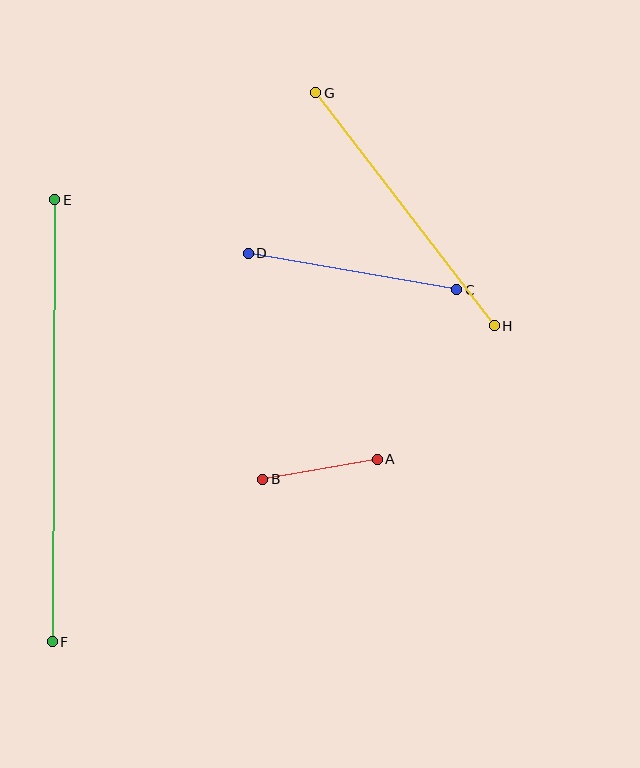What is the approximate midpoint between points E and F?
The midpoint is at approximately (54, 421) pixels.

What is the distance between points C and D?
The distance is approximately 212 pixels.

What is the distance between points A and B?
The distance is approximately 116 pixels.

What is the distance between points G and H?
The distance is approximately 294 pixels.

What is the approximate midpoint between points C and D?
The midpoint is at approximately (352, 271) pixels.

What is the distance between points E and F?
The distance is approximately 442 pixels.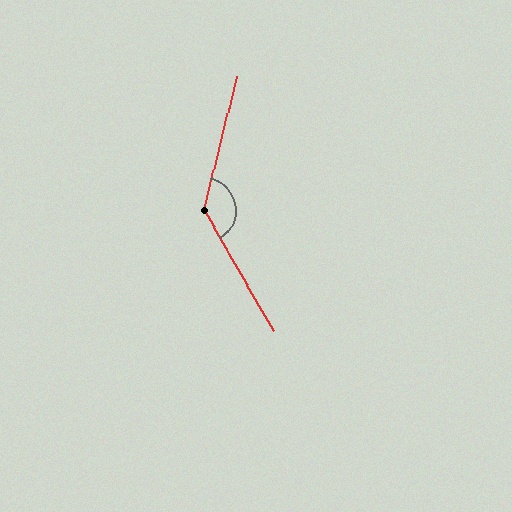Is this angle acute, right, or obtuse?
It is obtuse.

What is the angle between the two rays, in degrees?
Approximately 136 degrees.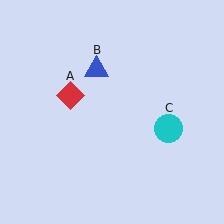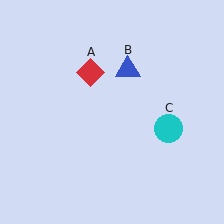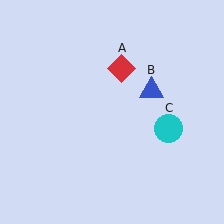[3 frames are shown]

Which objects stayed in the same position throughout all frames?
Cyan circle (object C) remained stationary.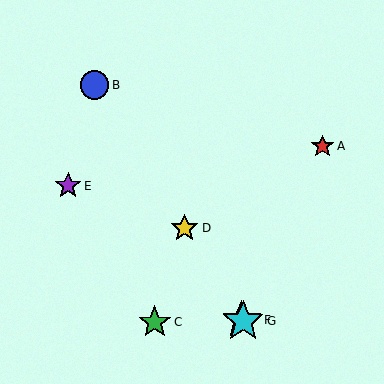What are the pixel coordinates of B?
Object B is at (95, 85).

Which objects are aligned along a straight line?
Objects B, D, F, G are aligned along a straight line.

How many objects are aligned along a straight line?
4 objects (B, D, F, G) are aligned along a straight line.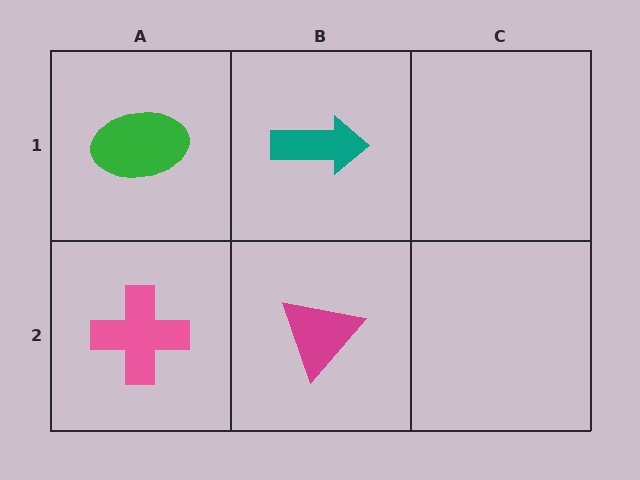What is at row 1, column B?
A teal arrow.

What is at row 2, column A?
A pink cross.